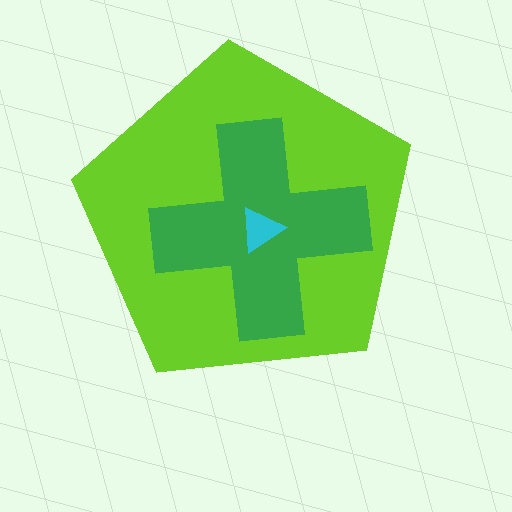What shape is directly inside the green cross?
The cyan triangle.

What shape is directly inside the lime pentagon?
The green cross.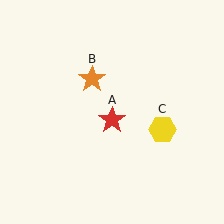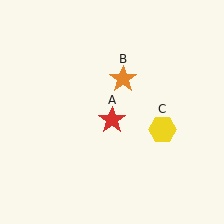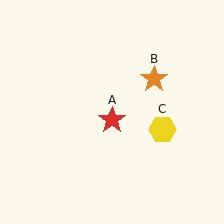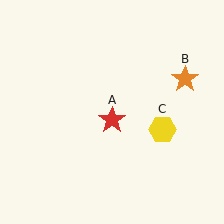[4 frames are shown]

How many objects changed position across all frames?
1 object changed position: orange star (object B).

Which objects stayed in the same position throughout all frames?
Red star (object A) and yellow hexagon (object C) remained stationary.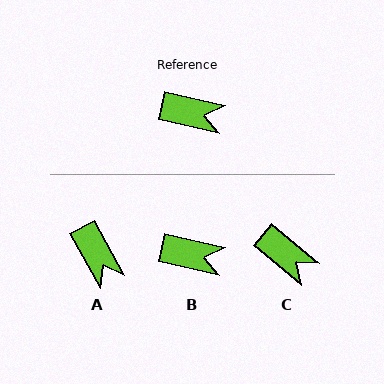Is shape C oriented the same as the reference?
No, it is off by about 27 degrees.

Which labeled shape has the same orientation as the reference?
B.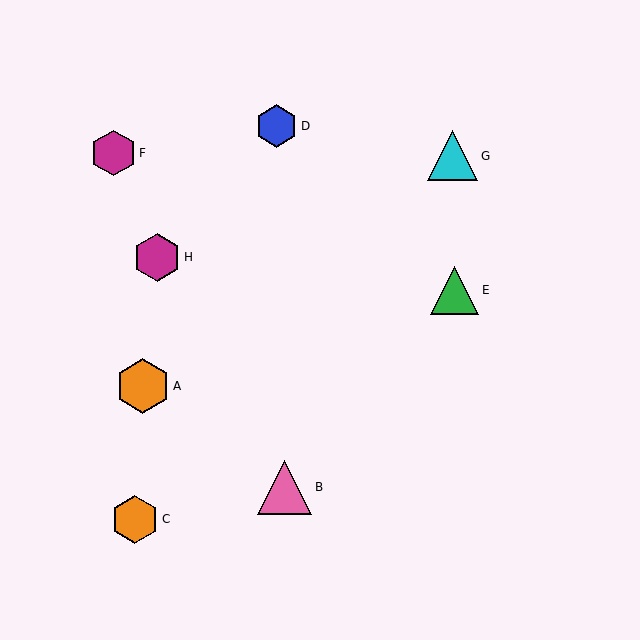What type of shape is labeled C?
Shape C is an orange hexagon.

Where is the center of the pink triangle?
The center of the pink triangle is at (285, 487).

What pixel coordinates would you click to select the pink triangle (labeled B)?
Click at (285, 487) to select the pink triangle B.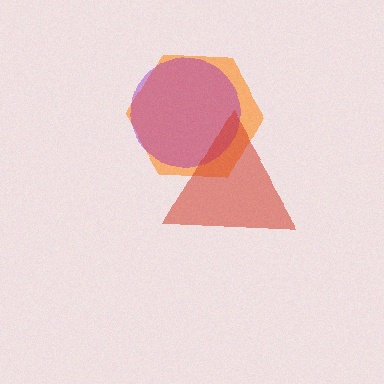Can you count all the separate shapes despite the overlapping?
Yes, there are 3 separate shapes.